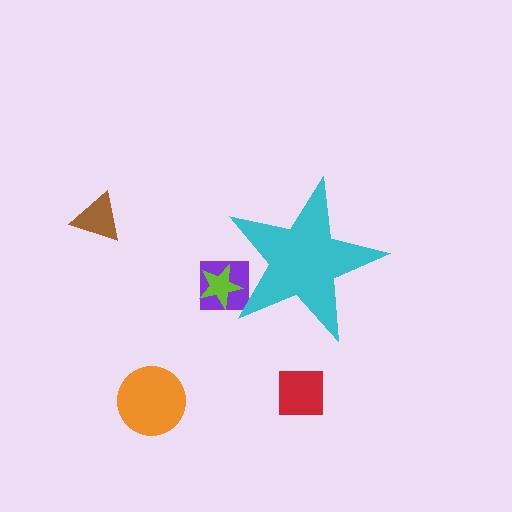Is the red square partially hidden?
No, the red square is fully visible.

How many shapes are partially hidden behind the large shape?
2 shapes are partially hidden.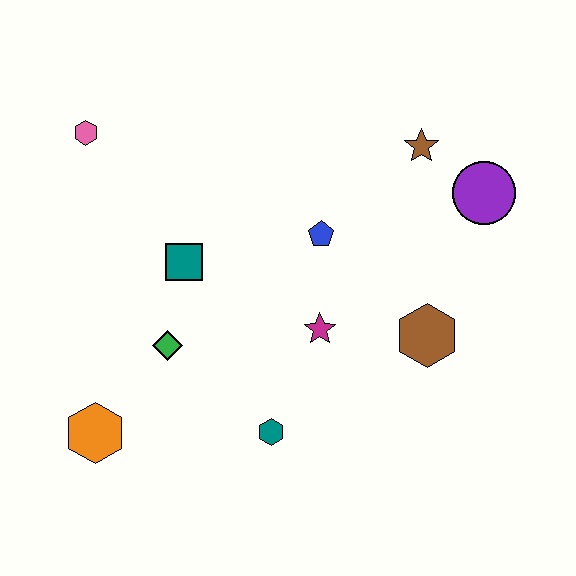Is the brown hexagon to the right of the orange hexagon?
Yes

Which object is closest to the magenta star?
The blue pentagon is closest to the magenta star.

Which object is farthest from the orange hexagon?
The purple circle is farthest from the orange hexagon.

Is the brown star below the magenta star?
No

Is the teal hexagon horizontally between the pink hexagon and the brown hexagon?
Yes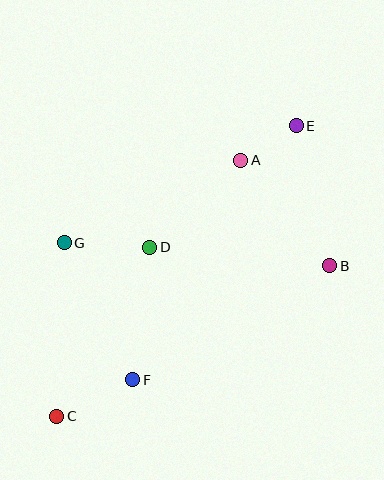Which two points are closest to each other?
Points A and E are closest to each other.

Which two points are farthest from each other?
Points C and E are farthest from each other.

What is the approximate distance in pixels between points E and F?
The distance between E and F is approximately 302 pixels.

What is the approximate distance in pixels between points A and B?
The distance between A and B is approximately 138 pixels.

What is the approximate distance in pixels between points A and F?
The distance between A and F is approximately 244 pixels.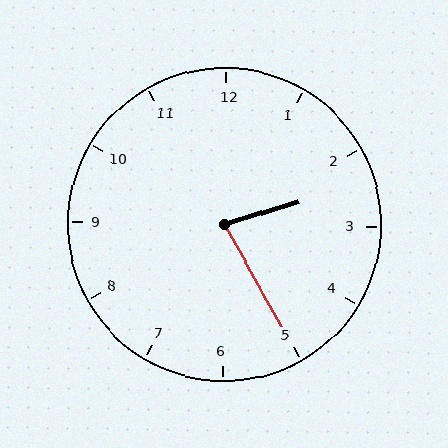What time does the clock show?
2:25.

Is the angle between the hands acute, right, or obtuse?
It is acute.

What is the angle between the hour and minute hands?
Approximately 78 degrees.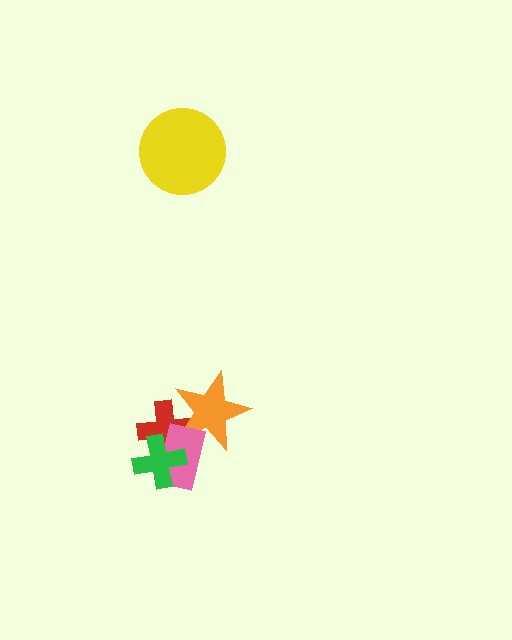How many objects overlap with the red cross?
3 objects overlap with the red cross.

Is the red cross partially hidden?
Yes, it is partially covered by another shape.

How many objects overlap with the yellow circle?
0 objects overlap with the yellow circle.